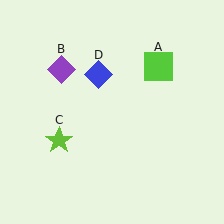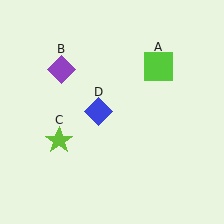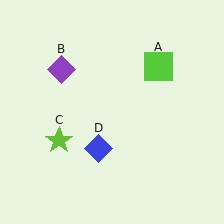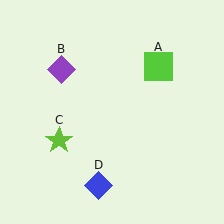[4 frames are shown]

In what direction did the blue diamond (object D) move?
The blue diamond (object D) moved down.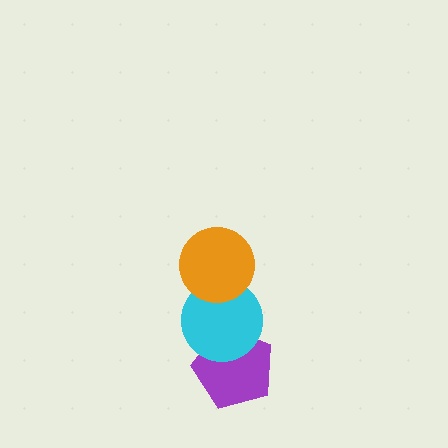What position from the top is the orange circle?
The orange circle is 1st from the top.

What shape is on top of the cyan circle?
The orange circle is on top of the cyan circle.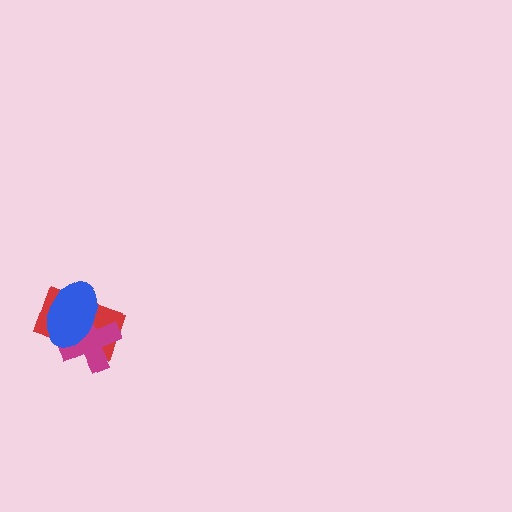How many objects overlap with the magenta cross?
2 objects overlap with the magenta cross.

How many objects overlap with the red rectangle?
2 objects overlap with the red rectangle.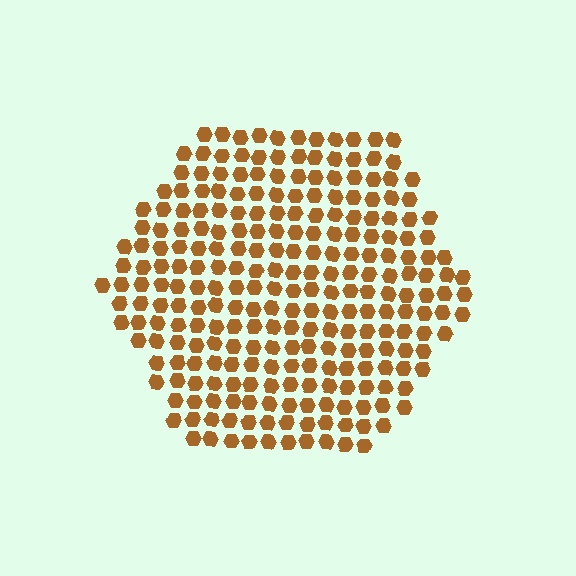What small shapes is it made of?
It is made of small hexagons.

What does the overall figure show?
The overall figure shows a hexagon.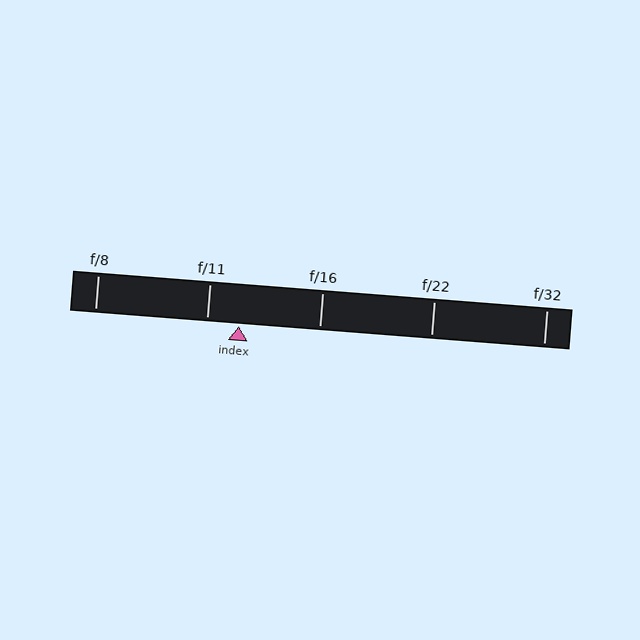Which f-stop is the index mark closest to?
The index mark is closest to f/11.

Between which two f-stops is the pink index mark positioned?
The index mark is between f/11 and f/16.